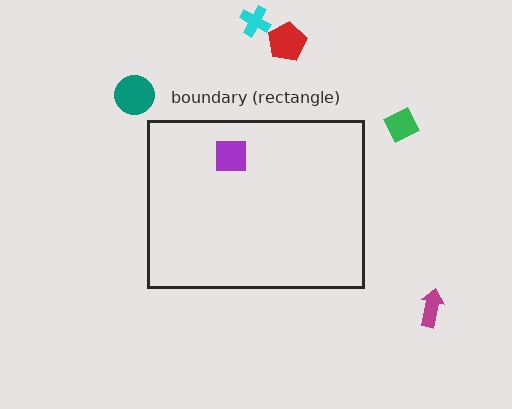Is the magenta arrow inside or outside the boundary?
Outside.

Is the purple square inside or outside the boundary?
Inside.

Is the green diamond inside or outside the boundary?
Outside.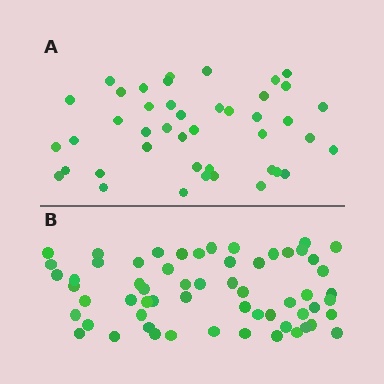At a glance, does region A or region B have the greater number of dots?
Region B (the bottom region) has more dots.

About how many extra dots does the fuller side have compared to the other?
Region B has approximately 15 more dots than region A.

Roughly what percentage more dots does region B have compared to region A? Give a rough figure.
About 40% more.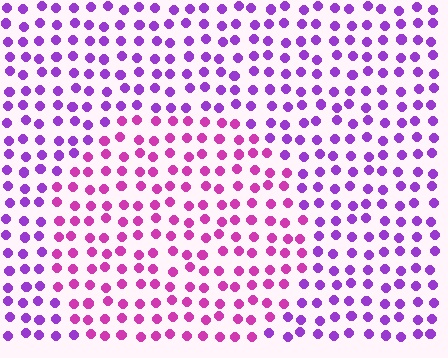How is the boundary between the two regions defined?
The boundary is defined purely by a slight shift in hue (about 34 degrees). Spacing, size, and orientation are identical on both sides.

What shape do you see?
I see a circle.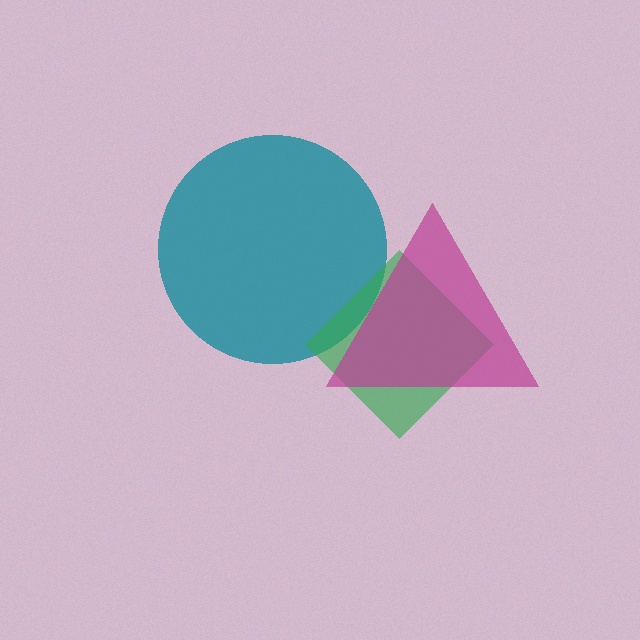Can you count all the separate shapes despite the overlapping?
Yes, there are 3 separate shapes.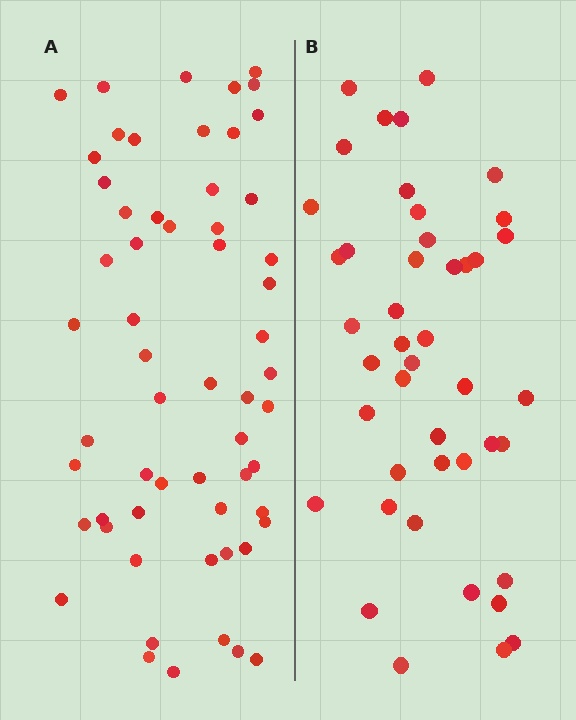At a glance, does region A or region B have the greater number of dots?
Region A (the left region) has more dots.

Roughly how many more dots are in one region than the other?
Region A has approximately 15 more dots than region B.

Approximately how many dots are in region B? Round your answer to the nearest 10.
About 40 dots. (The exact count is 44, which rounds to 40.)